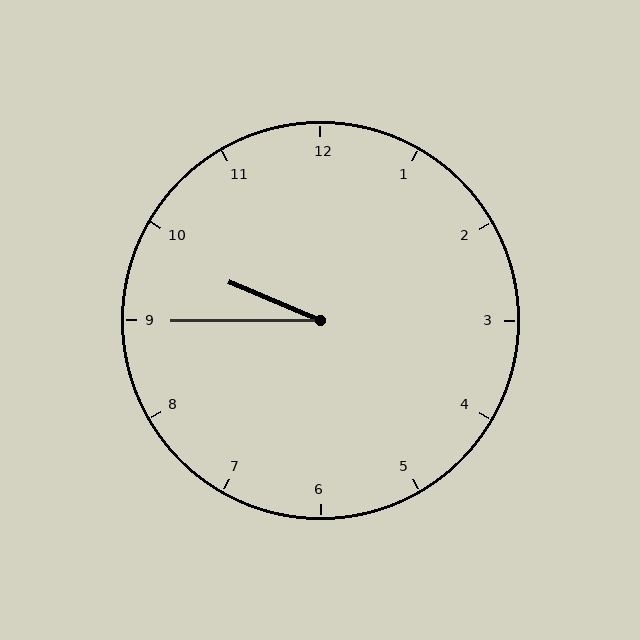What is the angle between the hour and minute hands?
Approximately 22 degrees.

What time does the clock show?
9:45.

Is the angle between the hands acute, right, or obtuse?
It is acute.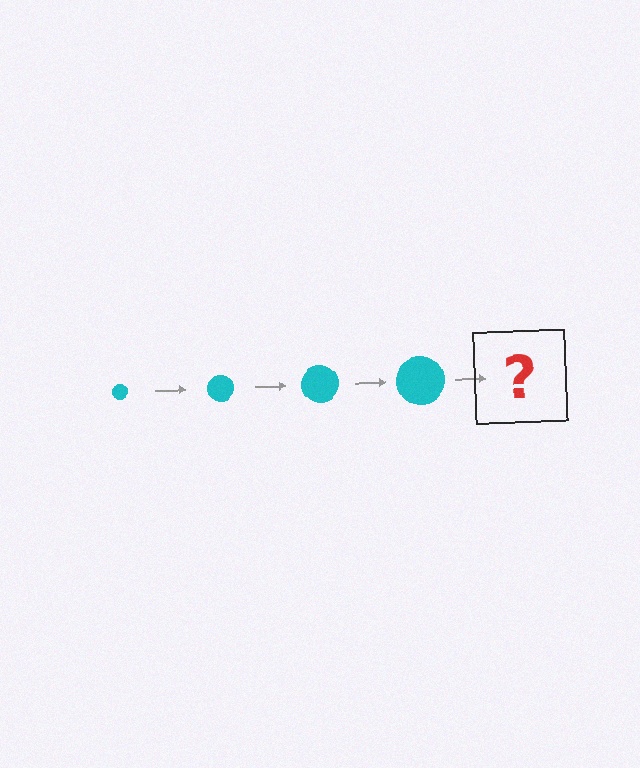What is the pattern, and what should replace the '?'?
The pattern is that the circle gets progressively larger each step. The '?' should be a cyan circle, larger than the previous one.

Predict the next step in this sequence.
The next step is a cyan circle, larger than the previous one.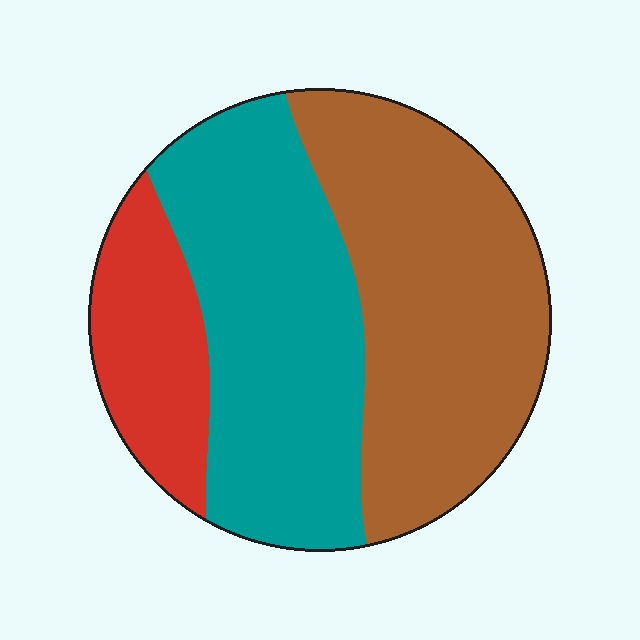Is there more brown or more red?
Brown.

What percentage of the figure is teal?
Teal takes up about two fifths (2/5) of the figure.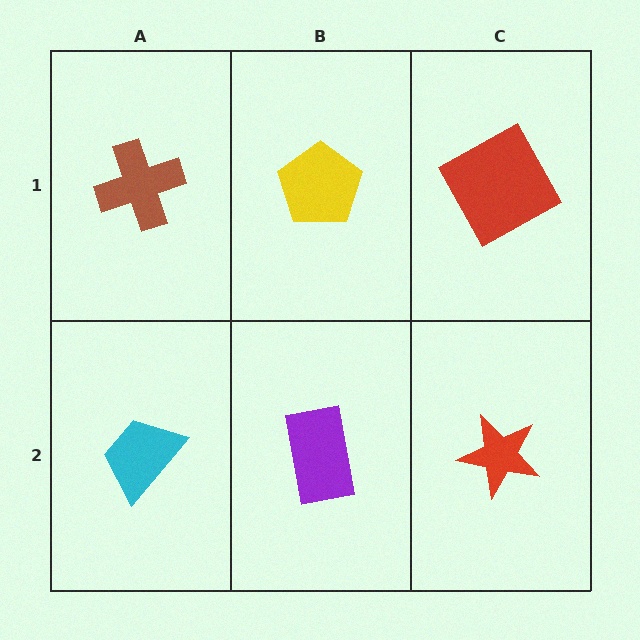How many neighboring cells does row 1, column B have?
3.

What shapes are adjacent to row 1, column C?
A red star (row 2, column C), a yellow pentagon (row 1, column B).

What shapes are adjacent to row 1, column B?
A purple rectangle (row 2, column B), a brown cross (row 1, column A), a red square (row 1, column C).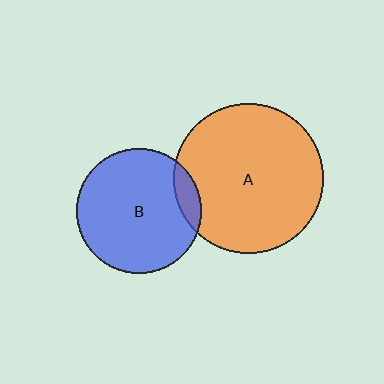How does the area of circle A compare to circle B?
Approximately 1.5 times.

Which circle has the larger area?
Circle A (orange).